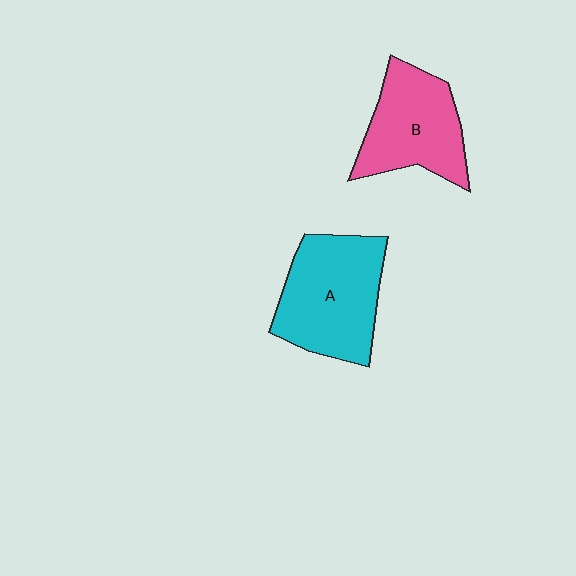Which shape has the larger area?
Shape A (cyan).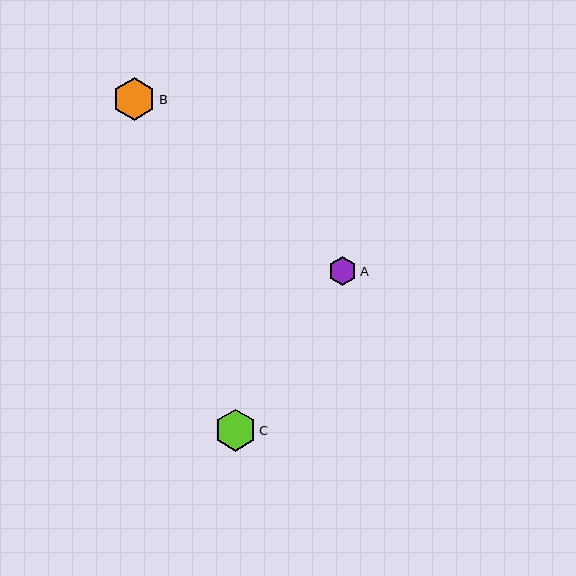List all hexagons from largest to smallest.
From largest to smallest: B, C, A.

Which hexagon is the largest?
Hexagon B is the largest with a size of approximately 43 pixels.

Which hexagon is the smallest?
Hexagon A is the smallest with a size of approximately 28 pixels.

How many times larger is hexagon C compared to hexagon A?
Hexagon C is approximately 1.5 times the size of hexagon A.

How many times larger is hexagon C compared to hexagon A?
Hexagon C is approximately 1.5 times the size of hexagon A.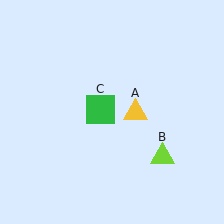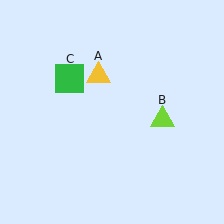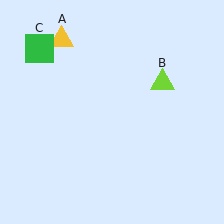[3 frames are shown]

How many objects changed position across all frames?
3 objects changed position: yellow triangle (object A), lime triangle (object B), green square (object C).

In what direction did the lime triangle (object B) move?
The lime triangle (object B) moved up.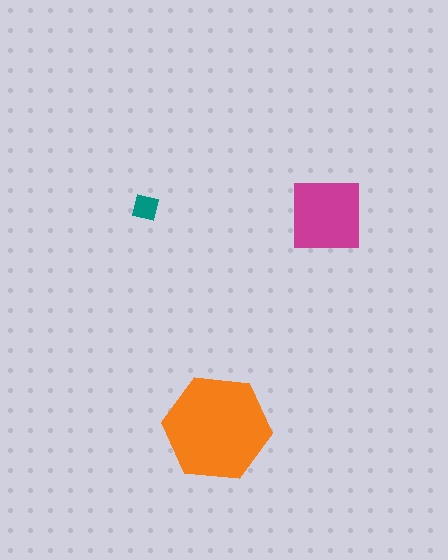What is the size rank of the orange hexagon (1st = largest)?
1st.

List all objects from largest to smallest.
The orange hexagon, the magenta square, the teal square.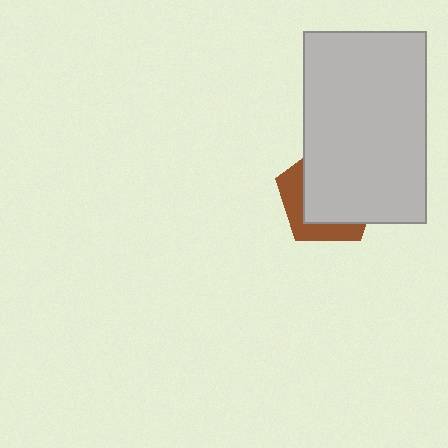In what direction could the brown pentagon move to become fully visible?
The brown pentagon could move toward the lower-left. That would shift it out from behind the light gray rectangle entirely.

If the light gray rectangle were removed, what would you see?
You would see the complete brown pentagon.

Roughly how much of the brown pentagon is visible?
A small part of it is visible (roughly 34%).